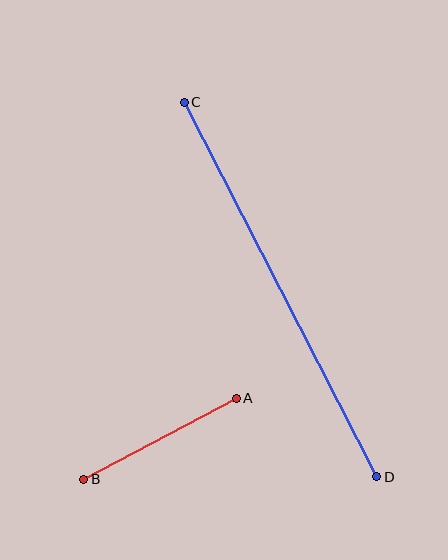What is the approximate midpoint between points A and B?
The midpoint is at approximately (160, 439) pixels.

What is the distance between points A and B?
The distance is approximately 173 pixels.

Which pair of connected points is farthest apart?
Points C and D are farthest apart.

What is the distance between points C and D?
The distance is approximately 422 pixels.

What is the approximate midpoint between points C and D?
The midpoint is at approximately (281, 289) pixels.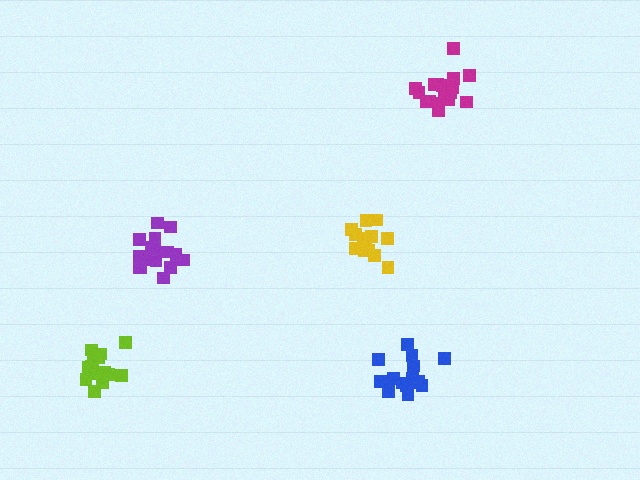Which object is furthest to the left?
The lime cluster is leftmost.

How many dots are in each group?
Group 1: 16 dots, Group 2: 16 dots, Group 3: 17 dots, Group 4: 17 dots, Group 5: 14 dots (80 total).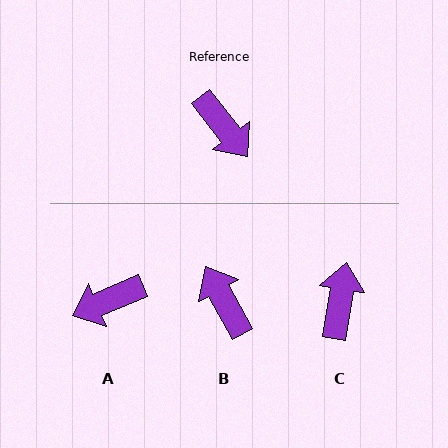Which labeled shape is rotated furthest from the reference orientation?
B, about 171 degrees away.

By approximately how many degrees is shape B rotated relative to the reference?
Approximately 171 degrees counter-clockwise.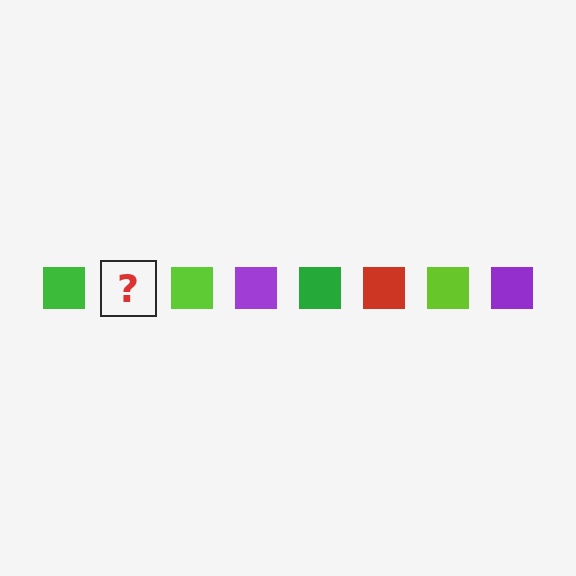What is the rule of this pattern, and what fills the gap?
The rule is that the pattern cycles through green, red, lime, purple squares. The gap should be filled with a red square.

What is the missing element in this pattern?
The missing element is a red square.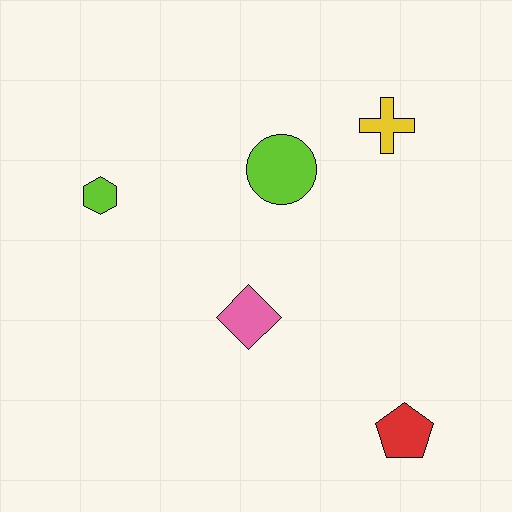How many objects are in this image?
There are 5 objects.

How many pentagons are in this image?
There is 1 pentagon.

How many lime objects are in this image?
There are 2 lime objects.